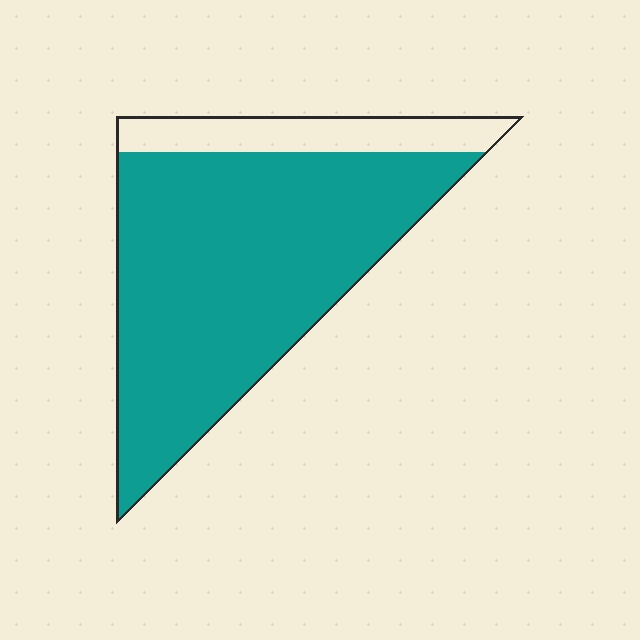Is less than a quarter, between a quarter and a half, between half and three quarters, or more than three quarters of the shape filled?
More than three quarters.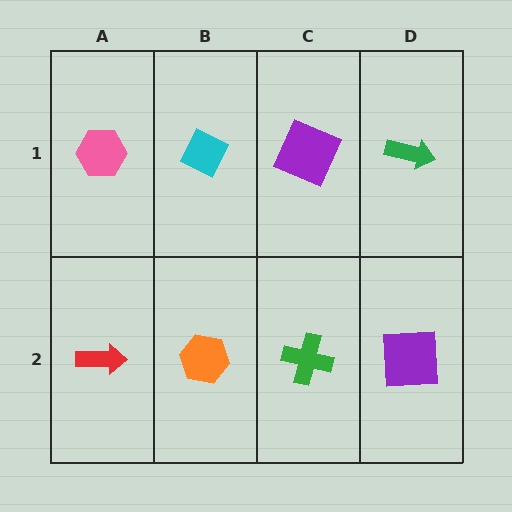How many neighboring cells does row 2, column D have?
2.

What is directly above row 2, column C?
A purple square.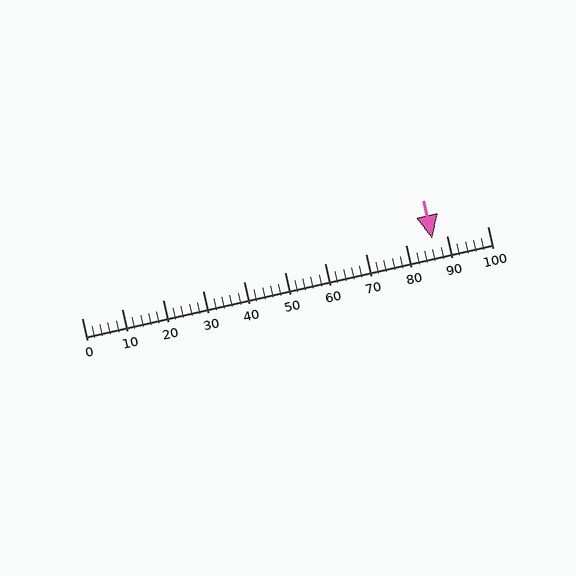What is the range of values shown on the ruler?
The ruler shows values from 0 to 100.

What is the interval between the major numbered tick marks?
The major tick marks are spaced 10 units apart.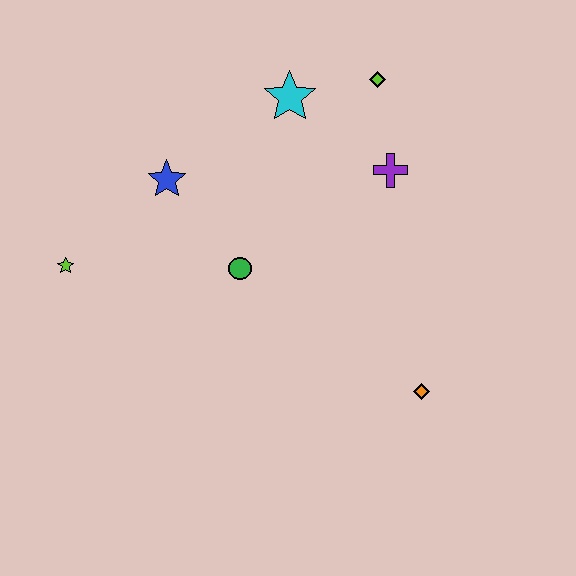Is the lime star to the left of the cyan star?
Yes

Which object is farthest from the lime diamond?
The lime star is farthest from the lime diamond.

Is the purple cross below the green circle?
No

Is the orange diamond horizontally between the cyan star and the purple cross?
No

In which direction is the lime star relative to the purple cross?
The lime star is to the left of the purple cross.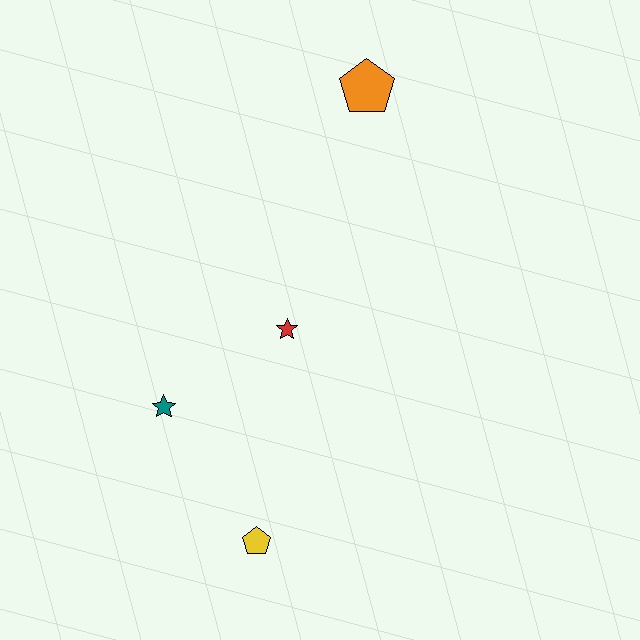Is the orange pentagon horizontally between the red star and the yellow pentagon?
No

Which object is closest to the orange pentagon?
The red star is closest to the orange pentagon.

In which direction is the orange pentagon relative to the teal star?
The orange pentagon is above the teal star.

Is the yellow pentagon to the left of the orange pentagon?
Yes